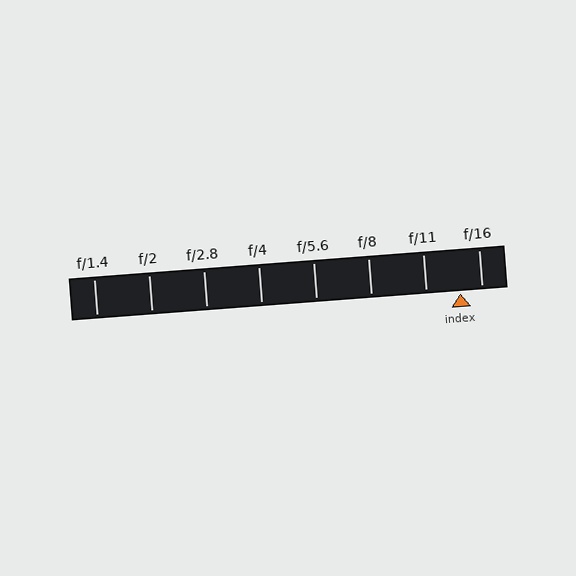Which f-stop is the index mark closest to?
The index mark is closest to f/16.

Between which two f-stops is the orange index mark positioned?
The index mark is between f/11 and f/16.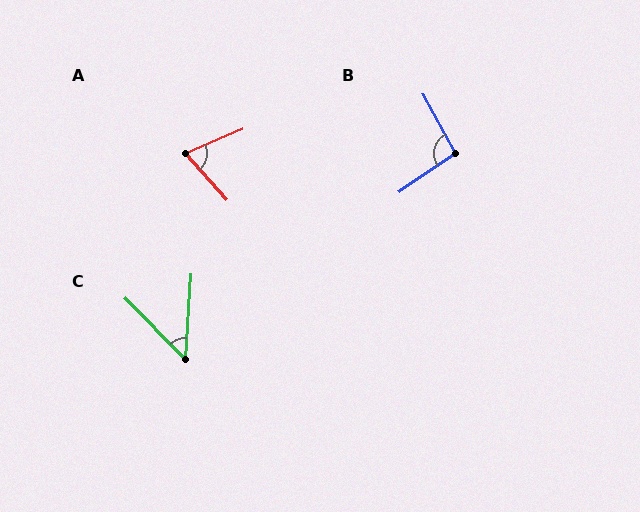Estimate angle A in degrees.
Approximately 71 degrees.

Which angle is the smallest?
C, at approximately 48 degrees.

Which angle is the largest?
B, at approximately 96 degrees.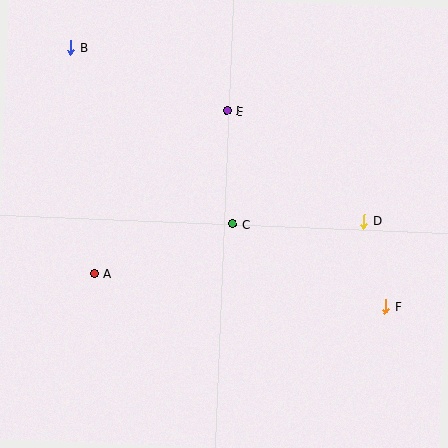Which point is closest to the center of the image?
Point C at (233, 224) is closest to the center.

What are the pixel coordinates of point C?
Point C is at (233, 224).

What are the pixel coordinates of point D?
Point D is at (364, 221).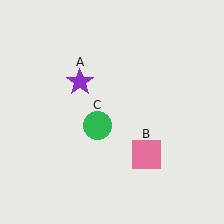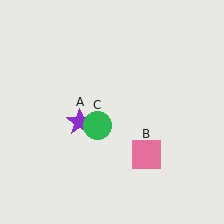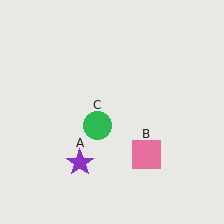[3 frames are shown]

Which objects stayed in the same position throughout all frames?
Pink square (object B) and green circle (object C) remained stationary.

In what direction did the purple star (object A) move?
The purple star (object A) moved down.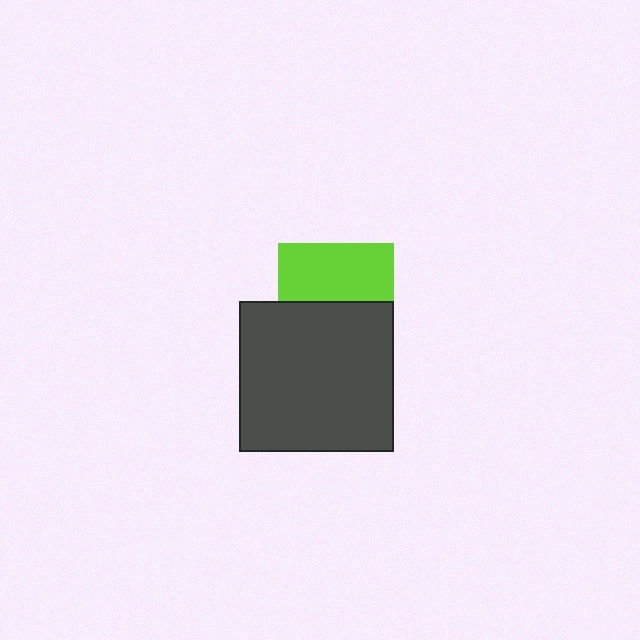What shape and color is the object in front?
The object in front is a dark gray rectangle.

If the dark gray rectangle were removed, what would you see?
You would see the complete lime square.